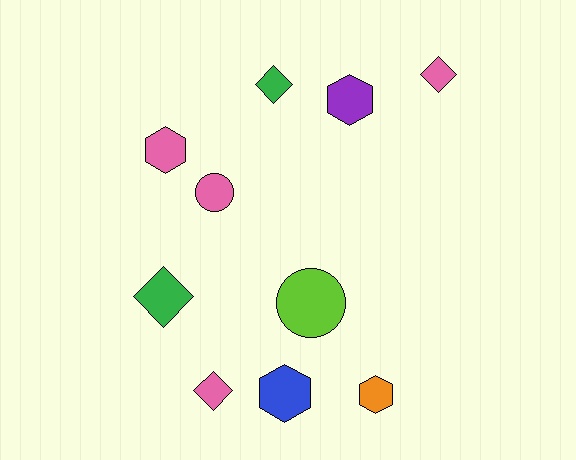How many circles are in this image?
There are 2 circles.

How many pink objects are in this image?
There are 4 pink objects.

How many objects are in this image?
There are 10 objects.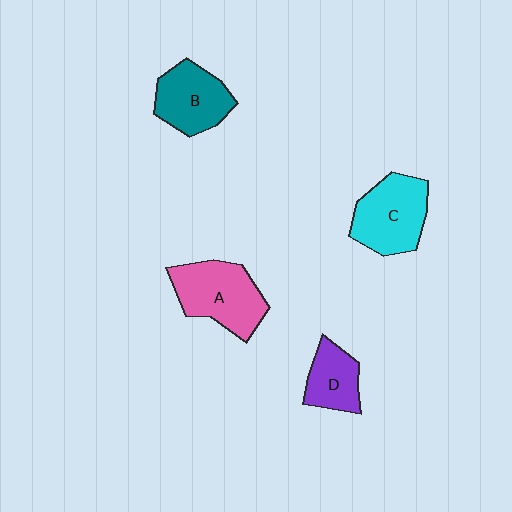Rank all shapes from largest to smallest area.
From largest to smallest: A (pink), C (cyan), B (teal), D (purple).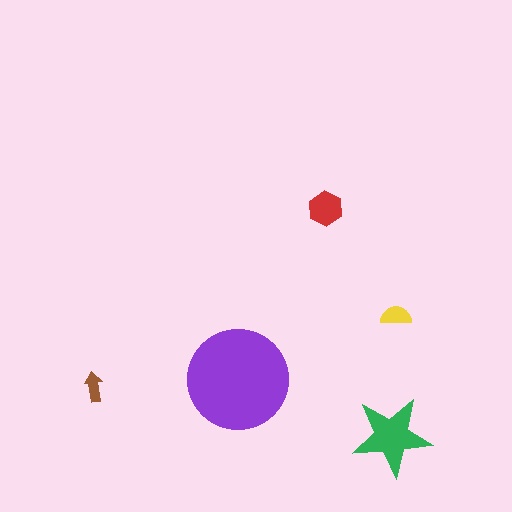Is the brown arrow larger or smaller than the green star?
Smaller.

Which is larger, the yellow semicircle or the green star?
The green star.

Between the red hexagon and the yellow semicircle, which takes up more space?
The red hexagon.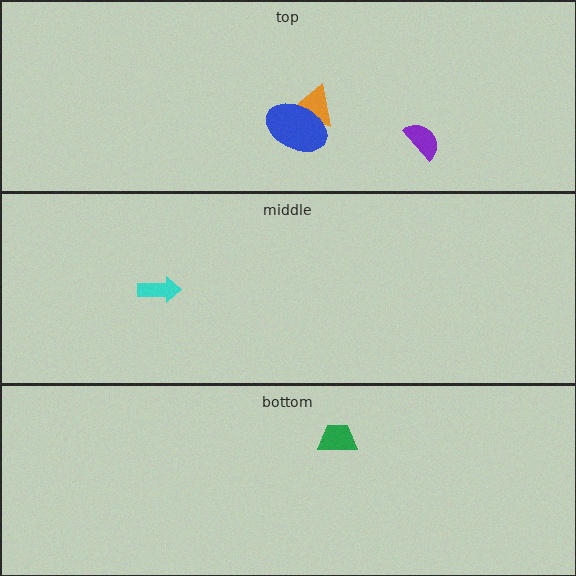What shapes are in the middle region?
The cyan arrow.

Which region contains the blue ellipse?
The top region.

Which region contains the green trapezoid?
The bottom region.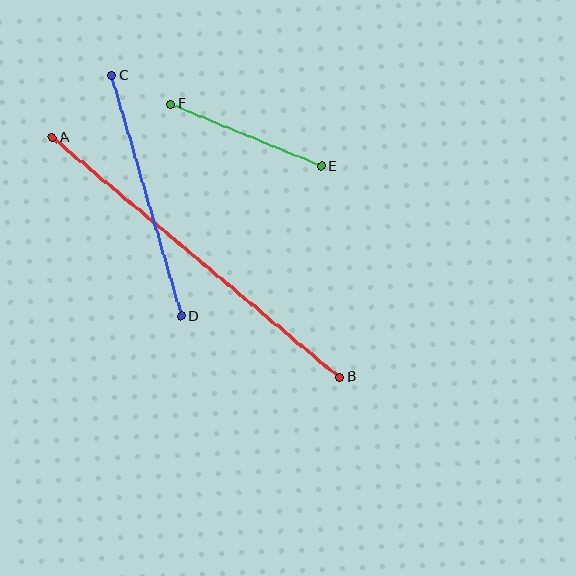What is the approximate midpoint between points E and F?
The midpoint is at approximately (246, 135) pixels.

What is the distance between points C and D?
The distance is approximately 251 pixels.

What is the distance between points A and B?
The distance is approximately 374 pixels.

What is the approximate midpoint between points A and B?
The midpoint is at approximately (196, 257) pixels.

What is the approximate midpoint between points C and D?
The midpoint is at approximately (147, 196) pixels.